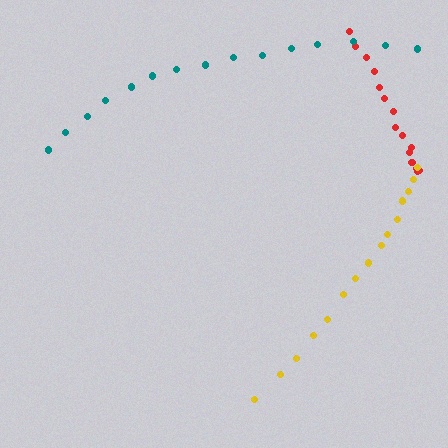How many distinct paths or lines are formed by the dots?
There are 3 distinct paths.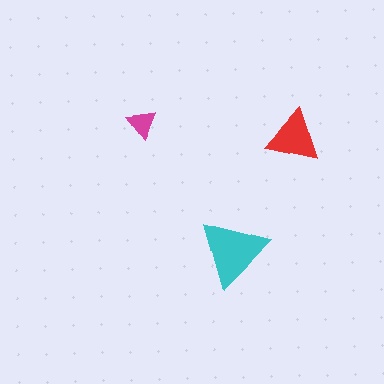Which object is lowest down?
The cyan triangle is bottommost.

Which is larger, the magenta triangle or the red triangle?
The red one.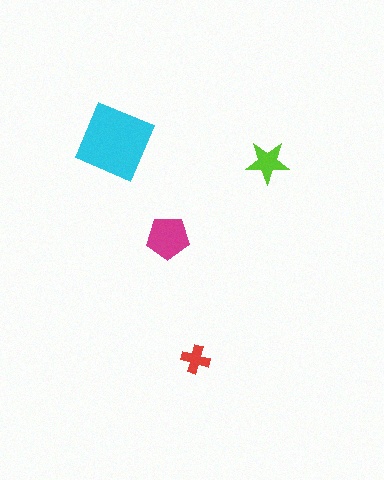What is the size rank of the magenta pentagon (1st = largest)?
2nd.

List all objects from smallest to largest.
The red cross, the lime star, the magenta pentagon, the cyan square.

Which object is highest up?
The cyan square is topmost.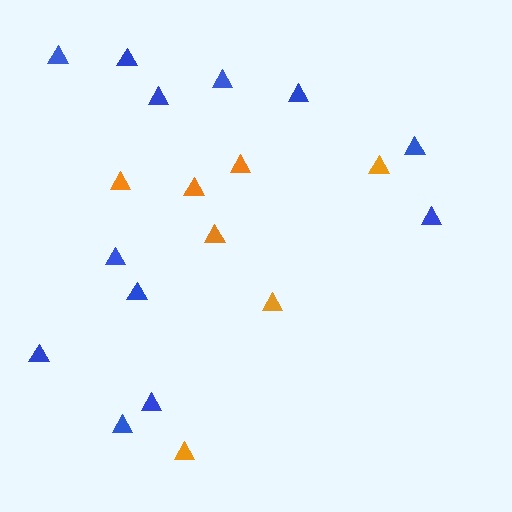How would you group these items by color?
There are 2 groups: one group of blue triangles (12) and one group of orange triangles (7).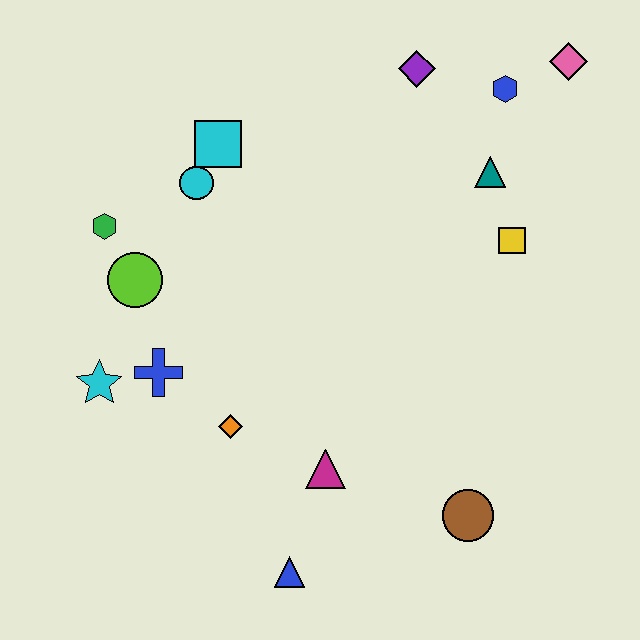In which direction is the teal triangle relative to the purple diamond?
The teal triangle is below the purple diamond.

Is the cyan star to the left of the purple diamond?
Yes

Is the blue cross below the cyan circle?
Yes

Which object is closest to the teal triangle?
The yellow square is closest to the teal triangle.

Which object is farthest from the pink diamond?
The blue triangle is farthest from the pink diamond.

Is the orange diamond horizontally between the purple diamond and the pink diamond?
No